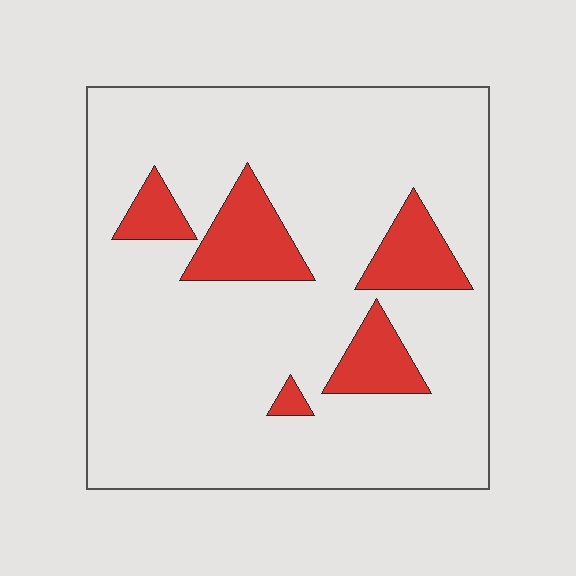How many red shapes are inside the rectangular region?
5.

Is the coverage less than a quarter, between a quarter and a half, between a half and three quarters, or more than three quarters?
Less than a quarter.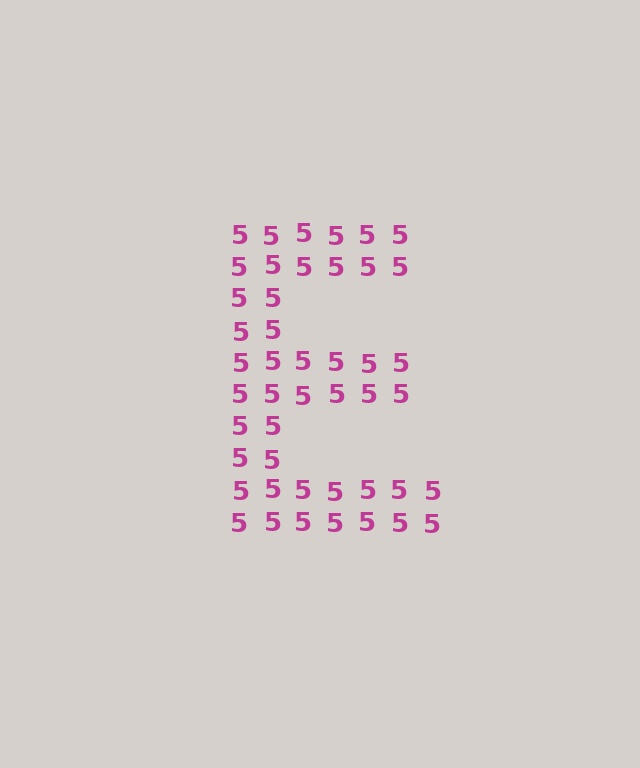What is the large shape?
The large shape is the letter E.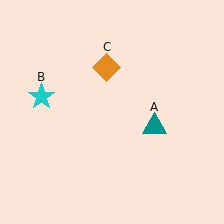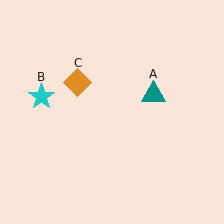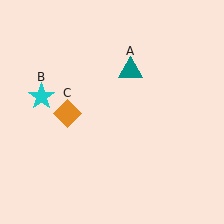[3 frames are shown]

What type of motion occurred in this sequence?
The teal triangle (object A), orange diamond (object C) rotated counterclockwise around the center of the scene.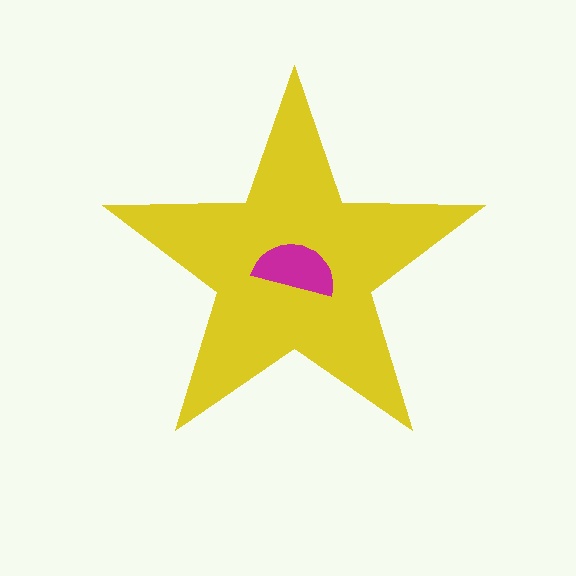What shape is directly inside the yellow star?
The magenta semicircle.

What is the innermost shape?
The magenta semicircle.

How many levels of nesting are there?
2.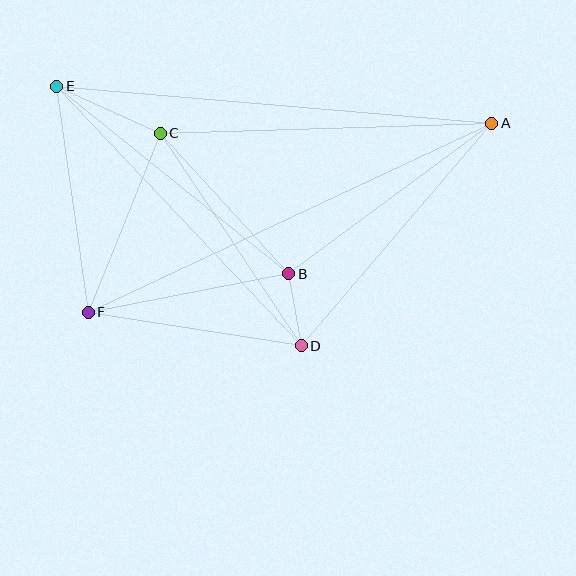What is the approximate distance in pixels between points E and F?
The distance between E and F is approximately 229 pixels.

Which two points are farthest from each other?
Points A and F are farthest from each other.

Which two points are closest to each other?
Points B and D are closest to each other.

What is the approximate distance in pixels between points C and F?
The distance between C and F is approximately 193 pixels.